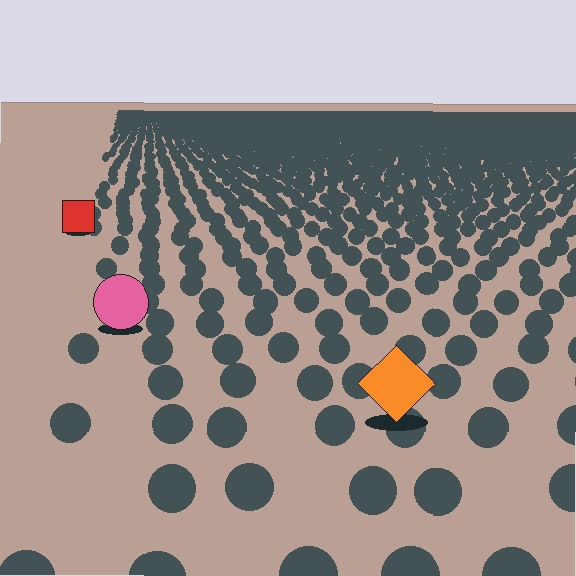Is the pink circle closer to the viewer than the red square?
Yes. The pink circle is closer — you can tell from the texture gradient: the ground texture is coarser near it.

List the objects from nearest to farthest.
From nearest to farthest: the orange diamond, the pink circle, the red square.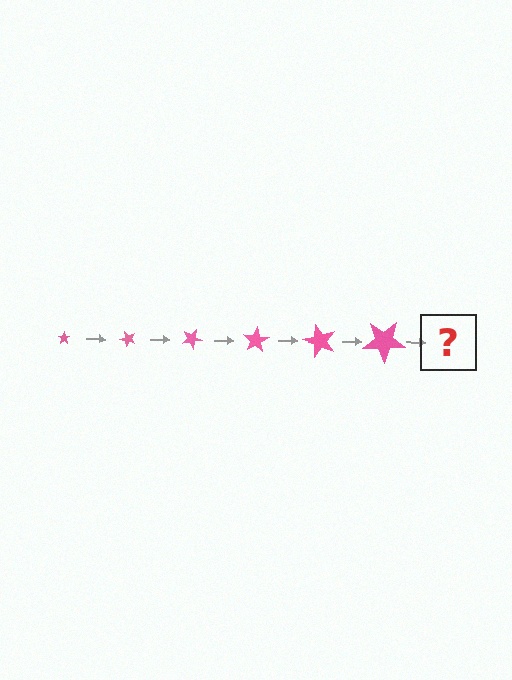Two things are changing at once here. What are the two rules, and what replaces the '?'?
The two rules are that the star grows larger each step and it rotates 50 degrees each step. The '?' should be a star, larger than the previous one and rotated 300 degrees from the start.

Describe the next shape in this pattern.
It should be a star, larger than the previous one and rotated 300 degrees from the start.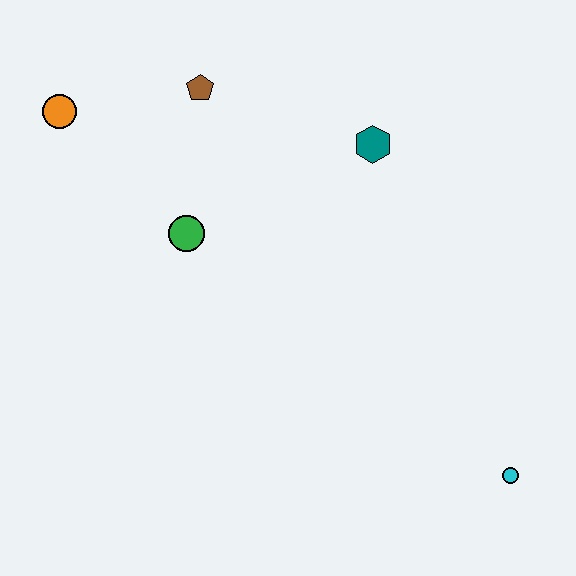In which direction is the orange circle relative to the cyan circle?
The orange circle is to the left of the cyan circle.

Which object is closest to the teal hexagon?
The brown pentagon is closest to the teal hexagon.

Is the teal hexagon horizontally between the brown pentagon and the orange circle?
No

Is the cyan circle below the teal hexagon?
Yes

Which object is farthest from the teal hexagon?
The cyan circle is farthest from the teal hexagon.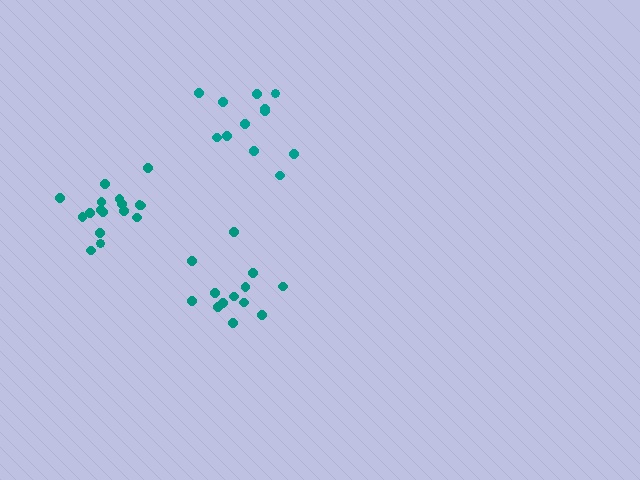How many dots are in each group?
Group 1: 13 dots, Group 2: 12 dots, Group 3: 17 dots (42 total).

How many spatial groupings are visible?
There are 3 spatial groupings.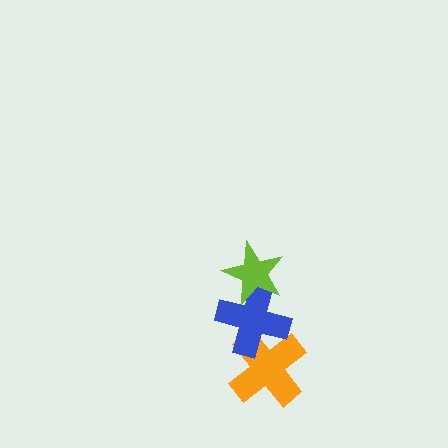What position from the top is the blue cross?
The blue cross is 2nd from the top.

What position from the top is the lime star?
The lime star is 1st from the top.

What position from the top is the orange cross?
The orange cross is 3rd from the top.